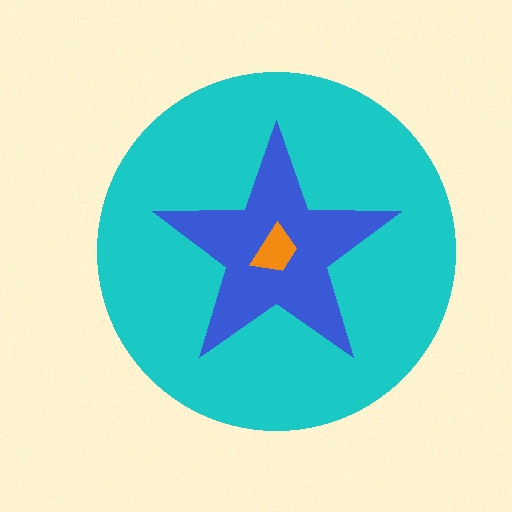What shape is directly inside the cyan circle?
The blue star.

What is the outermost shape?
The cyan circle.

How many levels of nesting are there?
3.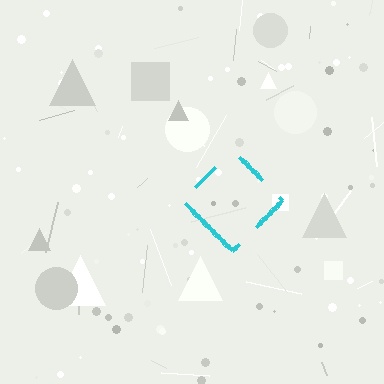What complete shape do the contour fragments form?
The contour fragments form a diamond.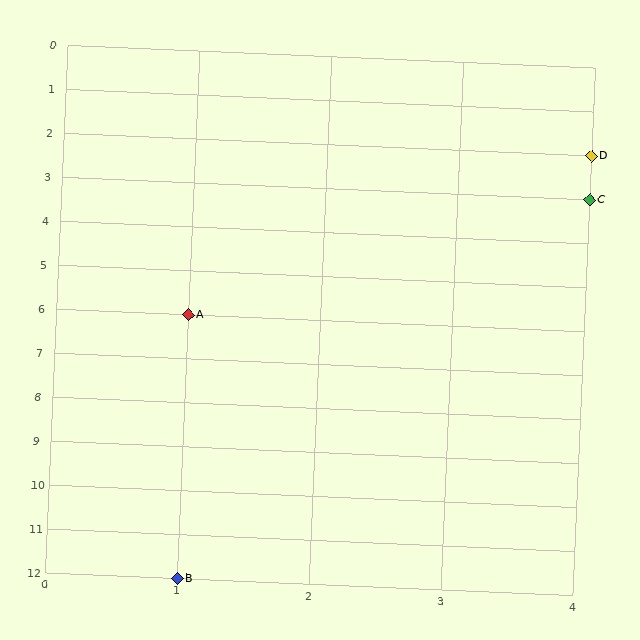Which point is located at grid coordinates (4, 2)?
Point D is at (4, 2).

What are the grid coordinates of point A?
Point A is at grid coordinates (1, 6).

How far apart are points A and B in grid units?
Points A and B are 6 rows apart.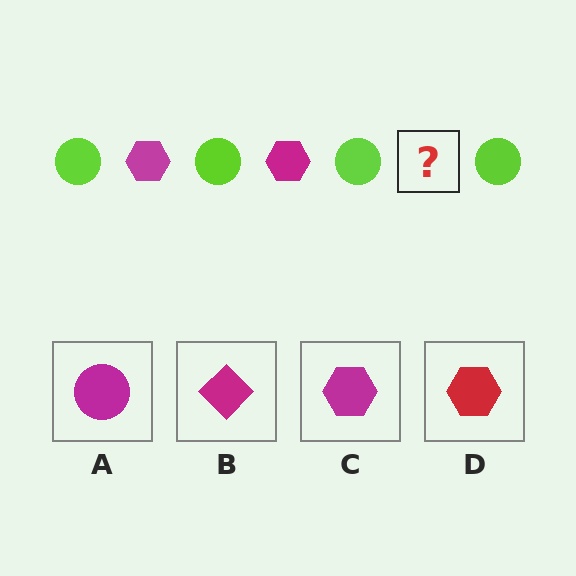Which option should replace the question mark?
Option C.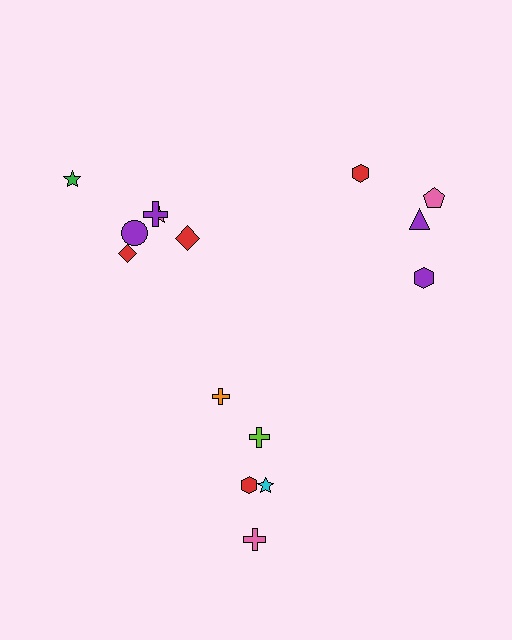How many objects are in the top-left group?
There are 6 objects.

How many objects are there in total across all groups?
There are 15 objects.